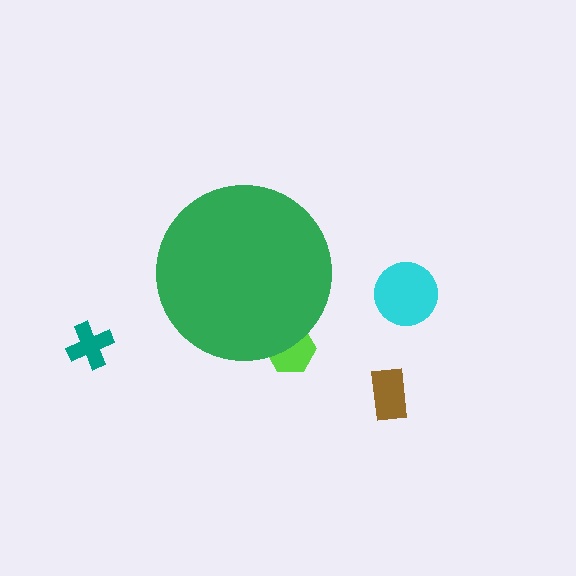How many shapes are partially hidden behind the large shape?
1 shape is partially hidden.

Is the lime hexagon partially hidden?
Yes, the lime hexagon is partially hidden behind the green circle.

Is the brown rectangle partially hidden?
No, the brown rectangle is fully visible.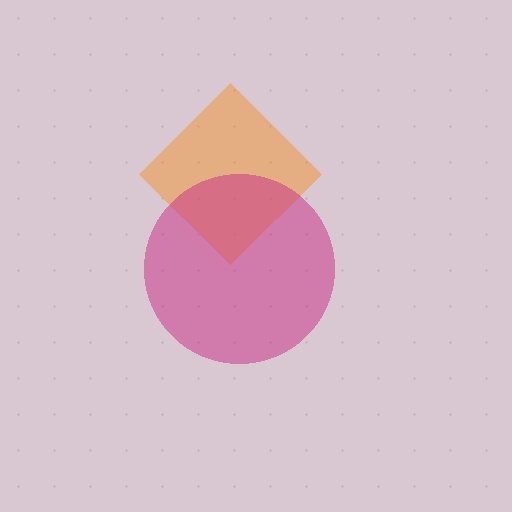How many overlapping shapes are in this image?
There are 2 overlapping shapes in the image.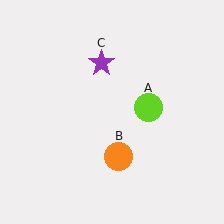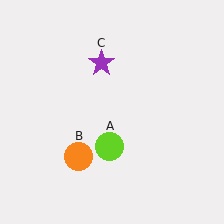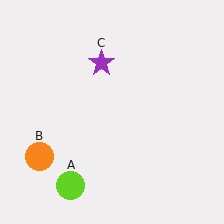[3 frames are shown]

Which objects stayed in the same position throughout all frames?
Purple star (object C) remained stationary.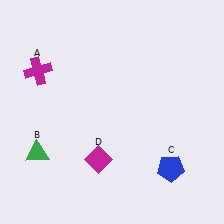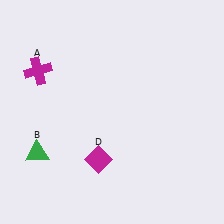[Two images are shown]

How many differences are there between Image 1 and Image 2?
There is 1 difference between the two images.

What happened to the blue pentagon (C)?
The blue pentagon (C) was removed in Image 2. It was in the bottom-right area of Image 1.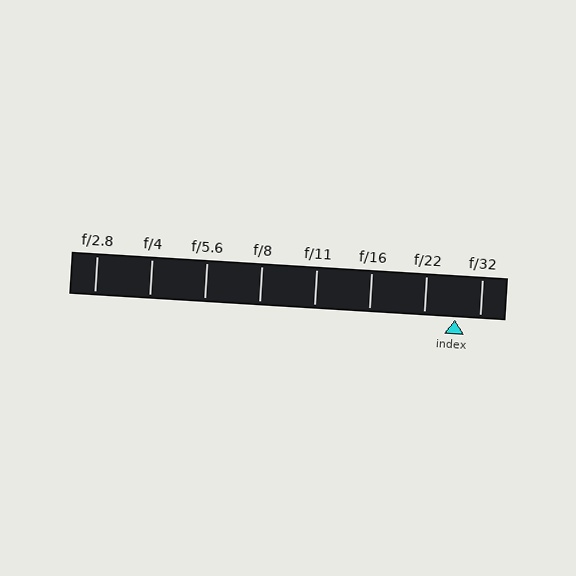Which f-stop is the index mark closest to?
The index mark is closest to f/32.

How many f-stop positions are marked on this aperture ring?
There are 8 f-stop positions marked.